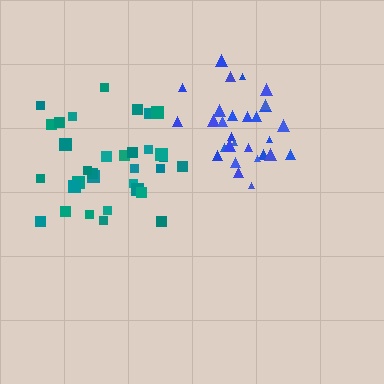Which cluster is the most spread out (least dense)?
Teal.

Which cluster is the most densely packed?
Blue.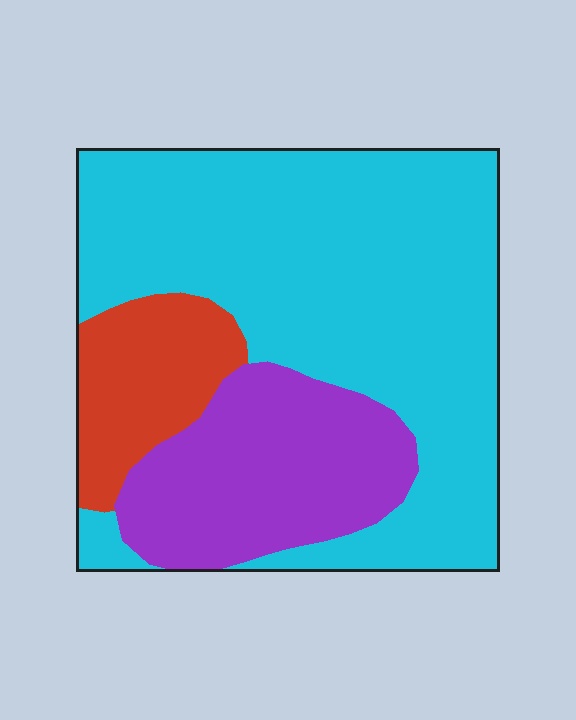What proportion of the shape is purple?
Purple takes up less than a quarter of the shape.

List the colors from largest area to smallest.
From largest to smallest: cyan, purple, red.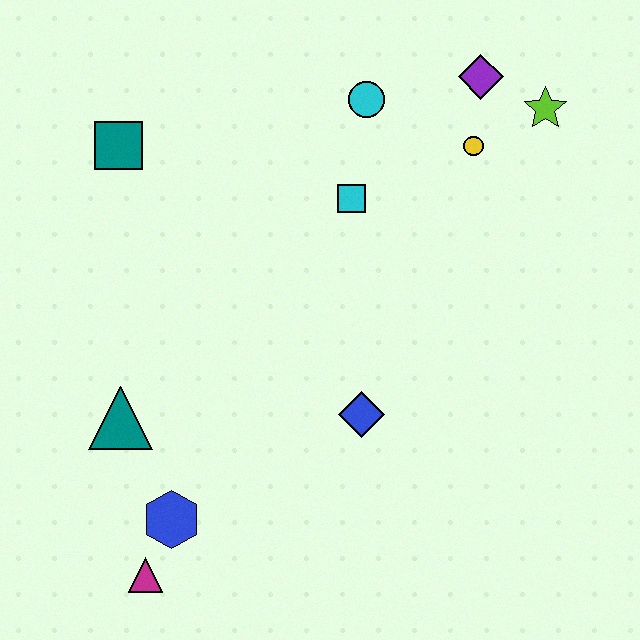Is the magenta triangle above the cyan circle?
No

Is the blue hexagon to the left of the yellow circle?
Yes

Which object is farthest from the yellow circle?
The magenta triangle is farthest from the yellow circle.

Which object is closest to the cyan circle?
The cyan square is closest to the cyan circle.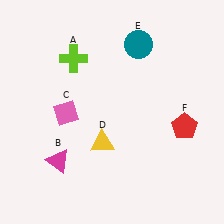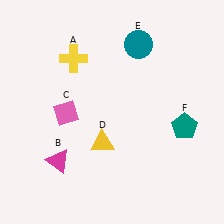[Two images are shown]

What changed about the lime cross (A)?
In Image 1, A is lime. In Image 2, it changed to yellow.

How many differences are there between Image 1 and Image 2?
There are 2 differences between the two images.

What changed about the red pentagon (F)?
In Image 1, F is red. In Image 2, it changed to teal.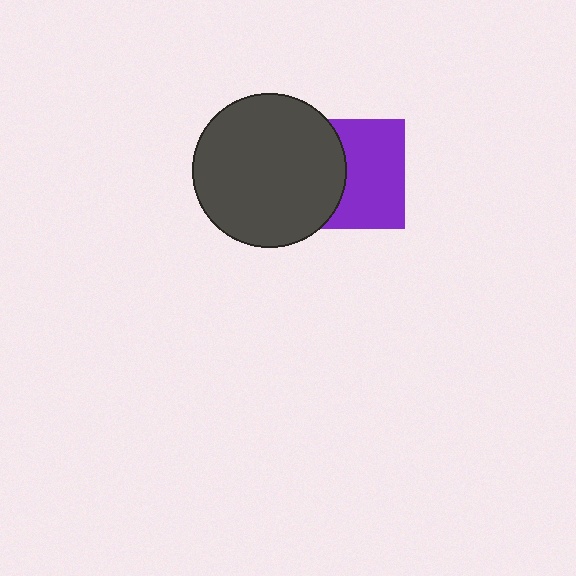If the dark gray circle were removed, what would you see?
You would see the complete purple square.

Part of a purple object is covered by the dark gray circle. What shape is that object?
It is a square.